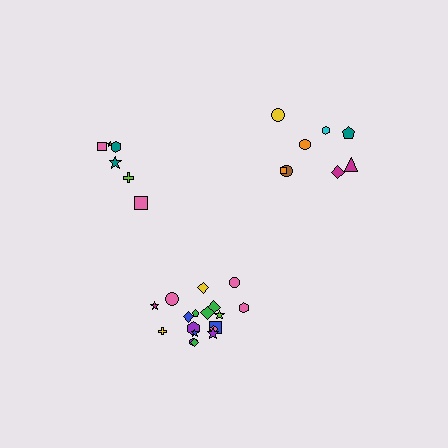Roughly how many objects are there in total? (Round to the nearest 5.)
Roughly 30 objects in total.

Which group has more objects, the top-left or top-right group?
The top-right group.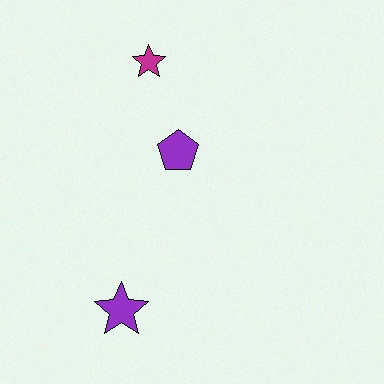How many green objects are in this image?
There are no green objects.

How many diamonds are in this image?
There are no diamonds.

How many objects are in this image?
There are 3 objects.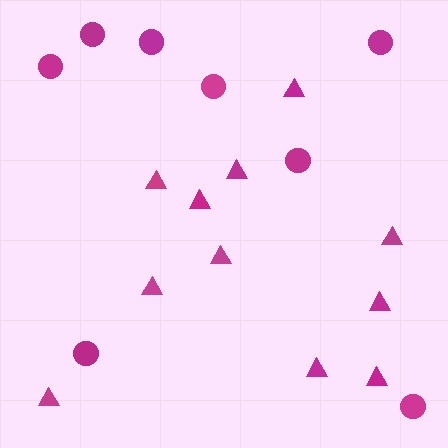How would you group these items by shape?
There are 2 groups: one group of triangles (11) and one group of circles (8).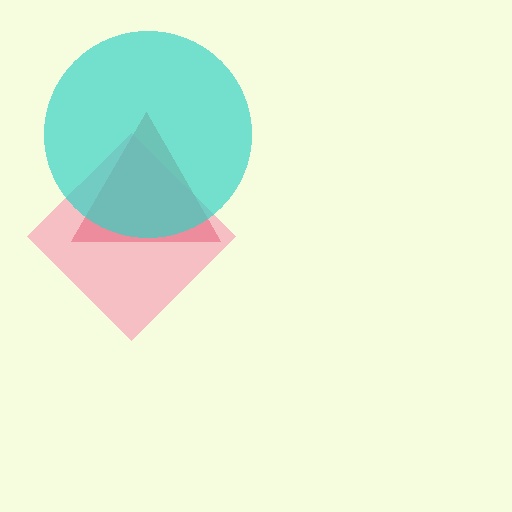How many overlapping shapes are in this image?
There are 3 overlapping shapes in the image.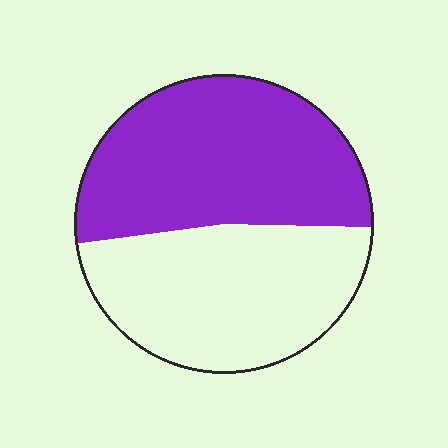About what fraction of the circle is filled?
About one half (1/2).